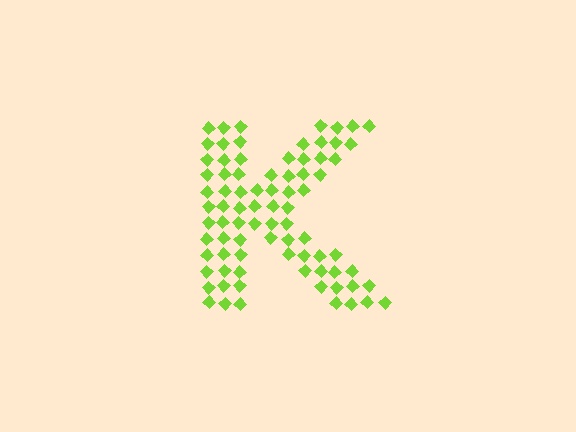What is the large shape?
The large shape is the letter K.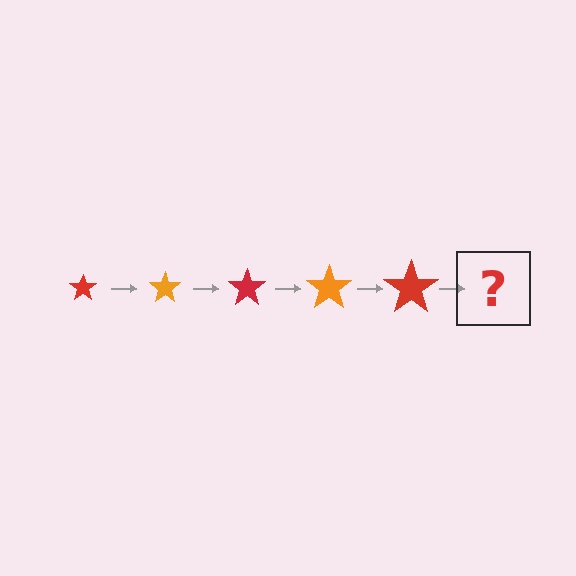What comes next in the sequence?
The next element should be an orange star, larger than the previous one.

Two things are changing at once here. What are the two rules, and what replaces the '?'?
The two rules are that the star grows larger each step and the color cycles through red and orange. The '?' should be an orange star, larger than the previous one.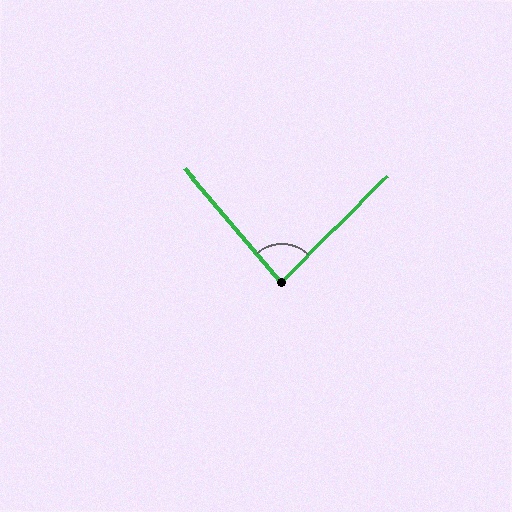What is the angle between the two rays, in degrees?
Approximately 85 degrees.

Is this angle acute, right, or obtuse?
It is acute.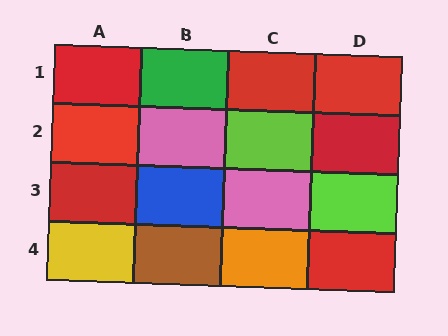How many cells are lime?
2 cells are lime.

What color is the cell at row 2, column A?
Red.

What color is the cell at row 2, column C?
Lime.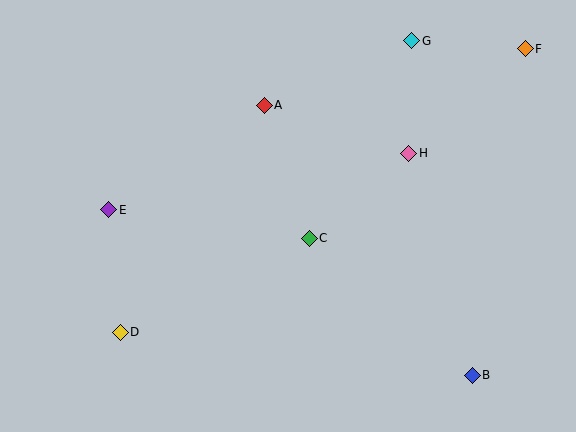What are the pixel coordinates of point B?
Point B is at (472, 375).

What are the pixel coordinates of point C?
Point C is at (309, 238).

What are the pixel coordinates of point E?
Point E is at (109, 210).